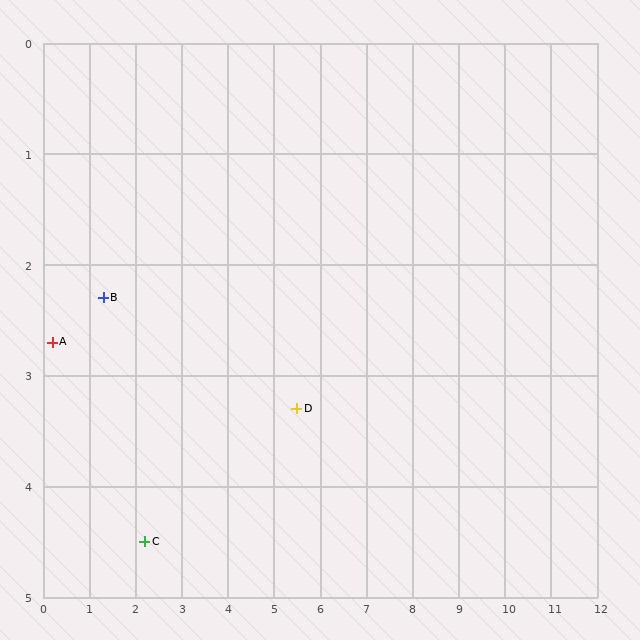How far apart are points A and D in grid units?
Points A and D are about 5.3 grid units apart.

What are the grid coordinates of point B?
Point B is at approximately (1.3, 2.3).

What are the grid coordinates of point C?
Point C is at approximately (2.2, 4.5).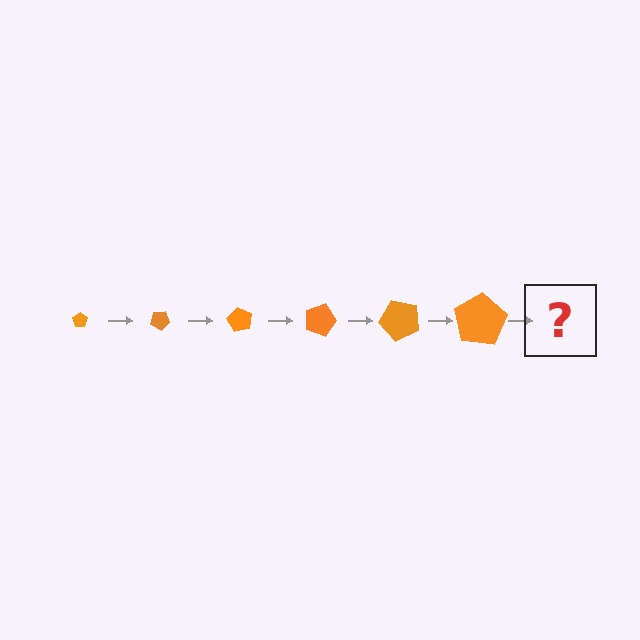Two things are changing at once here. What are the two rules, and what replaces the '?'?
The two rules are that the pentagon grows larger each step and it rotates 30 degrees each step. The '?' should be a pentagon, larger than the previous one and rotated 180 degrees from the start.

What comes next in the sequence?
The next element should be a pentagon, larger than the previous one and rotated 180 degrees from the start.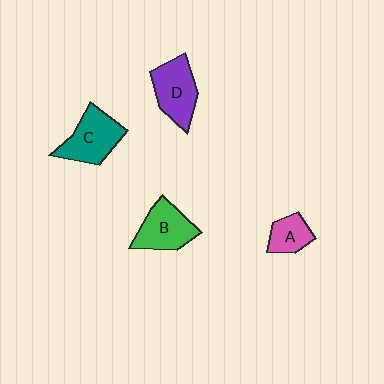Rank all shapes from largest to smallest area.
From largest to smallest: C (teal), D (purple), B (green), A (pink).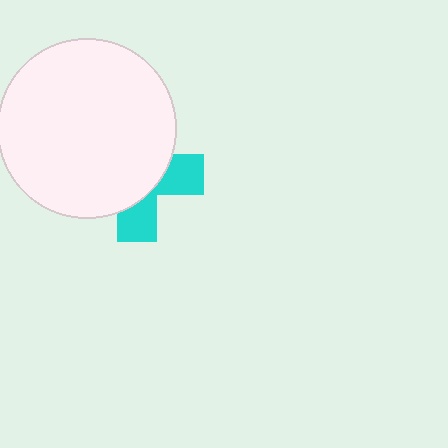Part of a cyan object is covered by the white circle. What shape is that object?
It is a cross.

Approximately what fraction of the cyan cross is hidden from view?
Roughly 65% of the cyan cross is hidden behind the white circle.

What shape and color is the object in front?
The object in front is a white circle.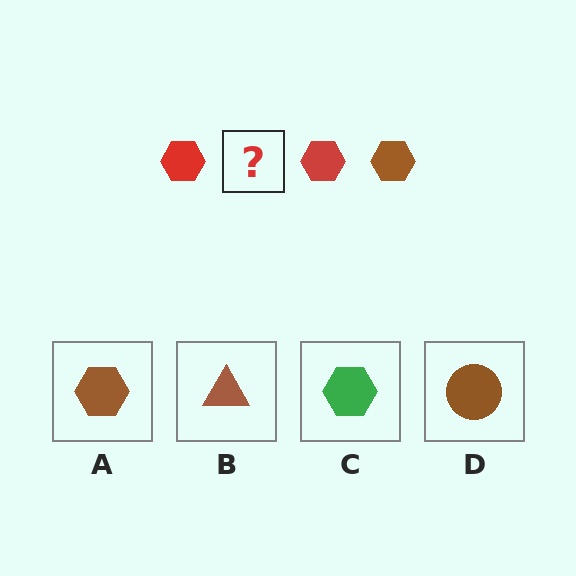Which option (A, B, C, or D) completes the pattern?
A.